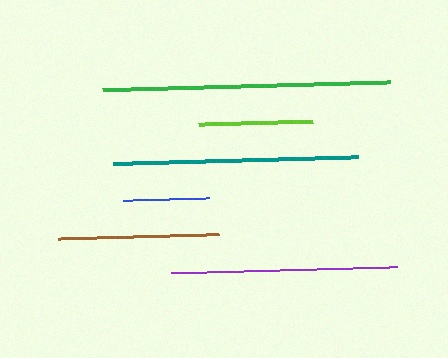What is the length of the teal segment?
The teal segment is approximately 246 pixels long.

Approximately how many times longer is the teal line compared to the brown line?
The teal line is approximately 1.5 times the length of the brown line.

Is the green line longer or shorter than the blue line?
The green line is longer than the blue line.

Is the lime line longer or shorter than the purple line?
The purple line is longer than the lime line.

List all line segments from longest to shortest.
From longest to shortest: green, teal, purple, brown, lime, blue.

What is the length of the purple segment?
The purple segment is approximately 227 pixels long.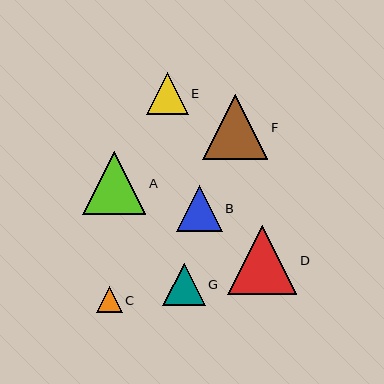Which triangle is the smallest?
Triangle C is the smallest with a size of approximately 26 pixels.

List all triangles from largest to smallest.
From largest to smallest: D, F, A, B, G, E, C.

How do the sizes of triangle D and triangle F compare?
Triangle D and triangle F are approximately the same size.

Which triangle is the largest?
Triangle D is the largest with a size of approximately 70 pixels.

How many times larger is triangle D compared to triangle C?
Triangle D is approximately 2.6 times the size of triangle C.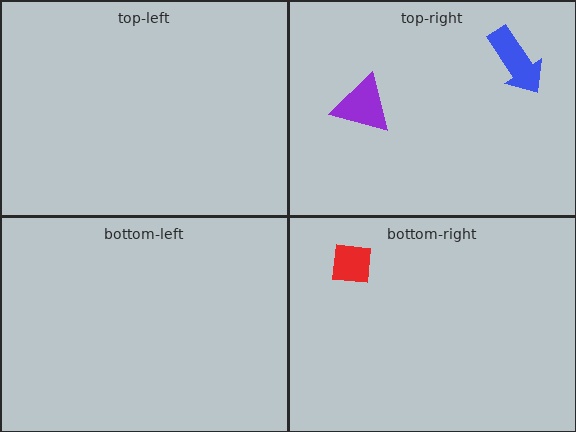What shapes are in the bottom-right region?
The red square.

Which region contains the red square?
The bottom-right region.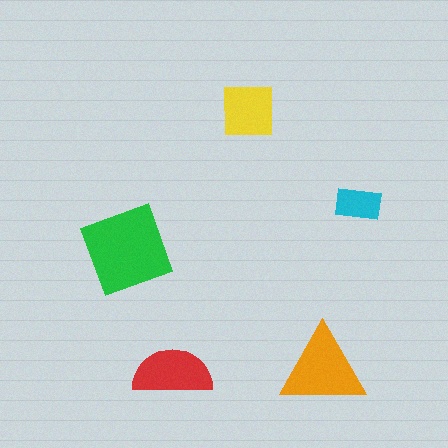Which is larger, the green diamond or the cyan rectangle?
The green diamond.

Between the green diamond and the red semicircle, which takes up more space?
The green diamond.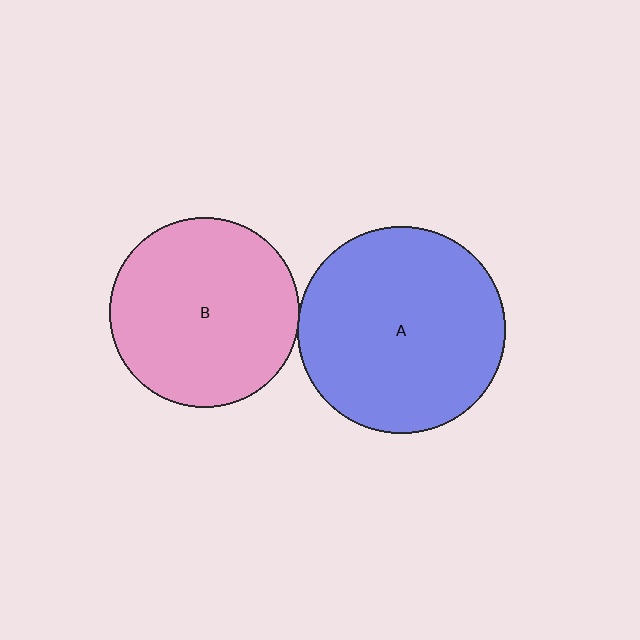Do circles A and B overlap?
Yes.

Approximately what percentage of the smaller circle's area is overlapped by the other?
Approximately 5%.